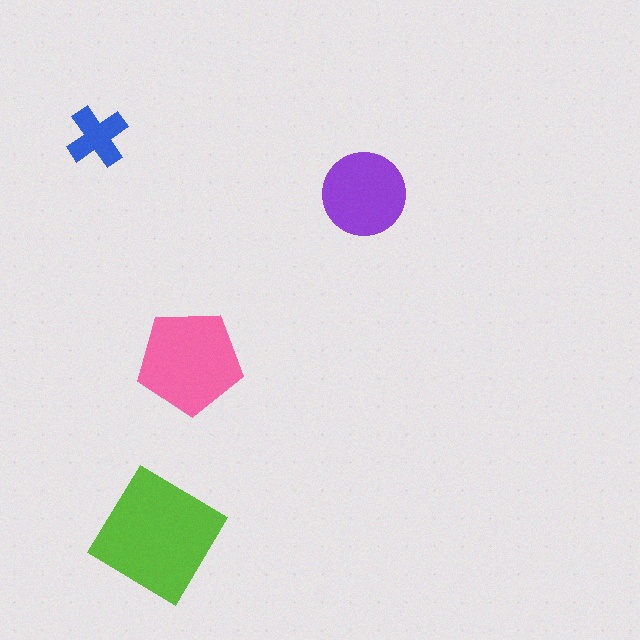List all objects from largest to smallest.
The lime diamond, the pink pentagon, the purple circle, the blue cross.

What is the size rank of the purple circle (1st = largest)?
3rd.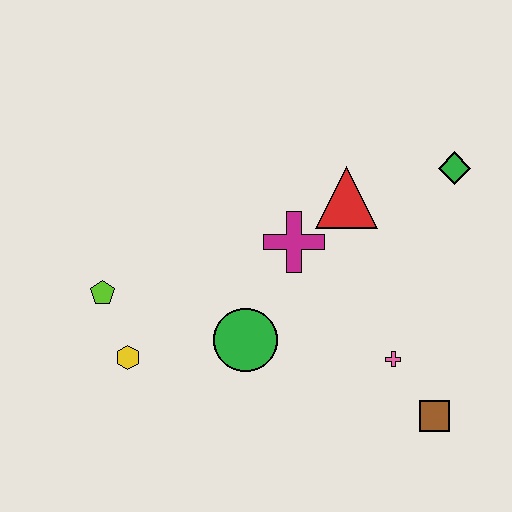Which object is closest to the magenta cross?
The red triangle is closest to the magenta cross.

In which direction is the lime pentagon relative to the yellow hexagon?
The lime pentagon is above the yellow hexagon.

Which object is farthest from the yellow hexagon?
The green diamond is farthest from the yellow hexagon.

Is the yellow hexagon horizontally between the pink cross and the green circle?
No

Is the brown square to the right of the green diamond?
No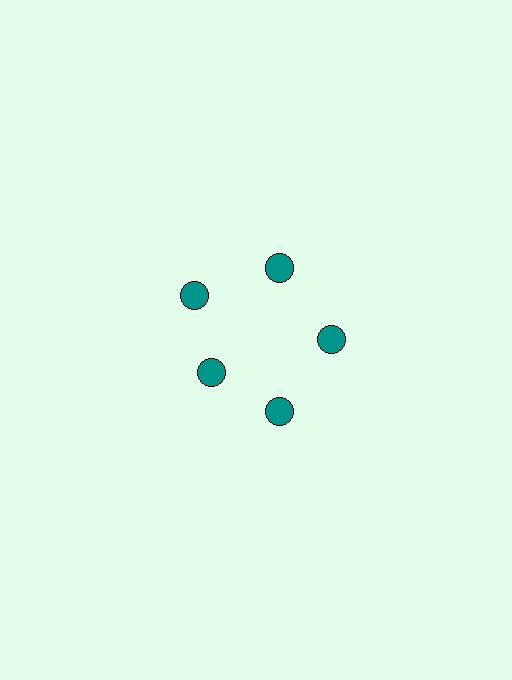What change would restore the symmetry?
The symmetry would be restored by moving it outward, back onto the ring so that all 5 circles sit at equal angles and equal distance from the center.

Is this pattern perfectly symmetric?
No. The 5 teal circles are arranged in a ring, but one element near the 8 o'clock position is pulled inward toward the center, breaking the 5-fold rotational symmetry.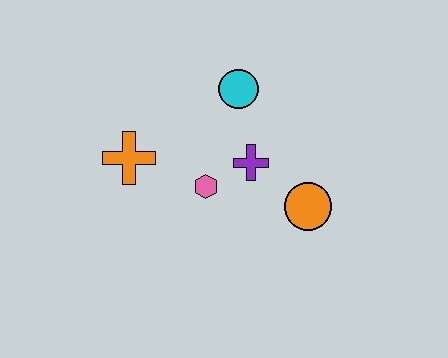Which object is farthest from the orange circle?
The orange cross is farthest from the orange circle.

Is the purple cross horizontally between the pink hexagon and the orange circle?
Yes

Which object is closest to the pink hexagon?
The purple cross is closest to the pink hexagon.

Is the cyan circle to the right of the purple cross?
No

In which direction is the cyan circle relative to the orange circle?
The cyan circle is above the orange circle.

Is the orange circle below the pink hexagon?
Yes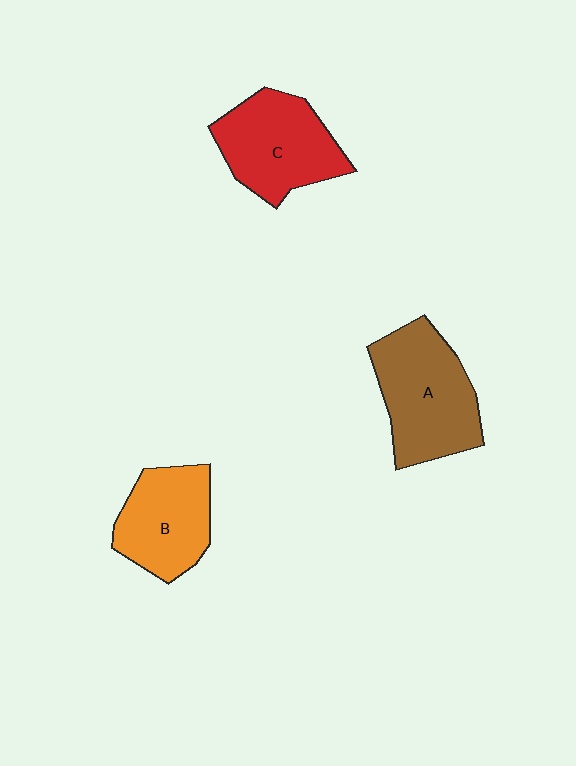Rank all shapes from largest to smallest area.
From largest to smallest: A (brown), C (red), B (orange).